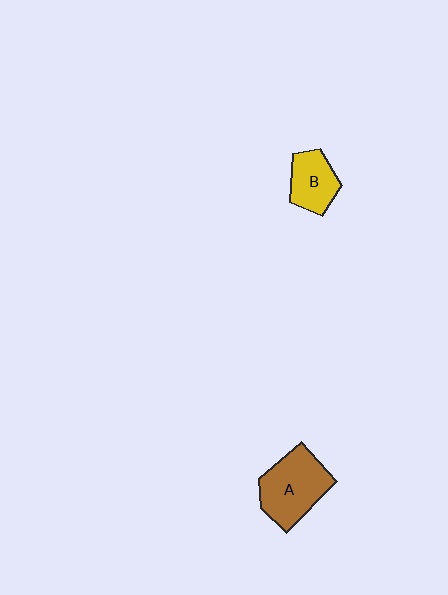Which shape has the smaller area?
Shape B (yellow).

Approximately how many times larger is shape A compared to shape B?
Approximately 1.6 times.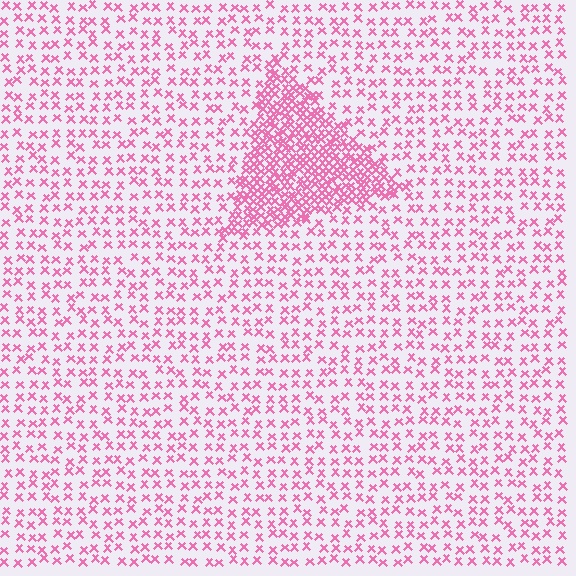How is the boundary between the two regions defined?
The boundary is defined by a change in element density (approximately 2.8x ratio). All elements are the same color, size, and shape.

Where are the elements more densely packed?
The elements are more densely packed inside the triangle boundary.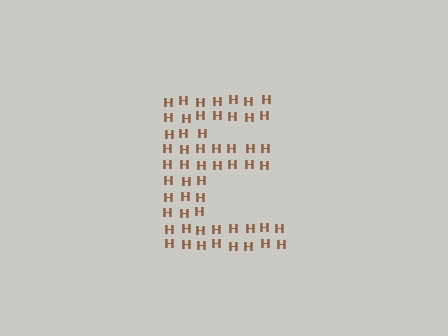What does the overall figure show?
The overall figure shows the letter E.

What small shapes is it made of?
It is made of small letter H's.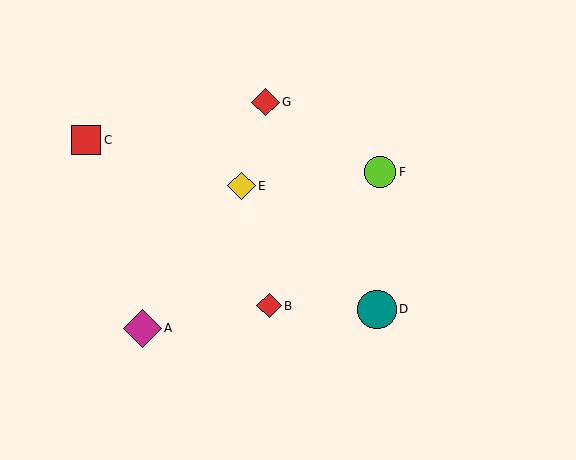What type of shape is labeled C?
Shape C is a red square.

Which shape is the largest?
The teal circle (labeled D) is the largest.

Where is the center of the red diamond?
The center of the red diamond is at (266, 102).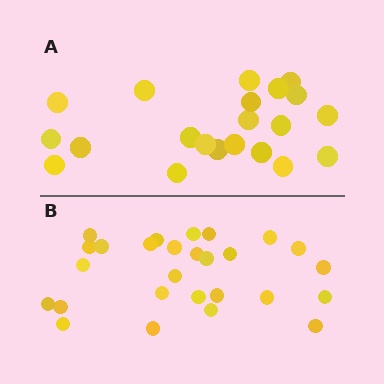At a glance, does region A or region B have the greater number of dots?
Region B (the bottom region) has more dots.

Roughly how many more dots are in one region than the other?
Region B has about 6 more dots than region A.